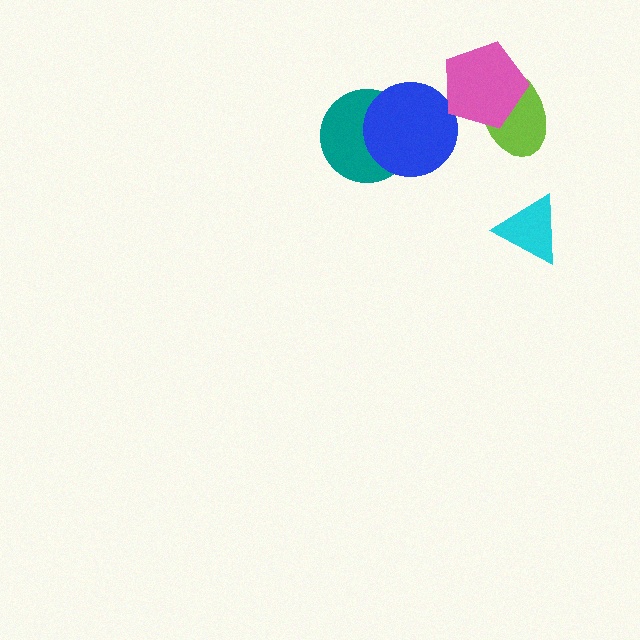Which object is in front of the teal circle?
The blue circle is in front of the teal circle.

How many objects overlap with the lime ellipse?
1 object overlaps with the lime ellipse.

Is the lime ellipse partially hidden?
Yes, it is partially covered by another shape.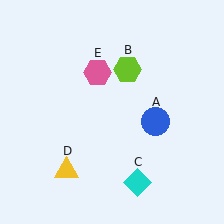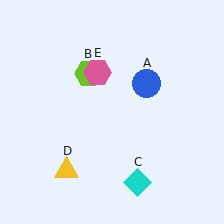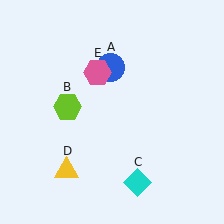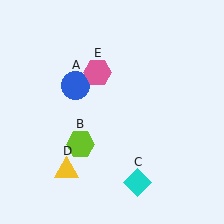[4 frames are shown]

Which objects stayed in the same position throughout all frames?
Cyan diamond (object C) and yellow triangle (object D) and pink hexagon (object E) remained stationary.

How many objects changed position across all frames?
2 objects changed position: blue circle (object A), lime hexagon (object B).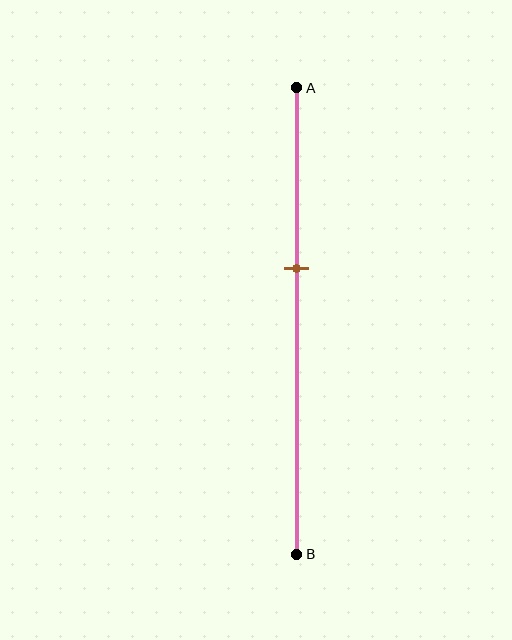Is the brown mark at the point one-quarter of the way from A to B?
No, the mark is at about 40% from A, not at the 25% one-quarter point.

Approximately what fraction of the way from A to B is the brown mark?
The brown mark is approximately 40% of the way from A to B.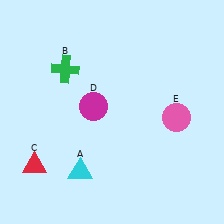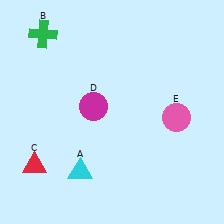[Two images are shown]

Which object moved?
The green cross (B) moved up.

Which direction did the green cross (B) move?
The green cross (B) moved up.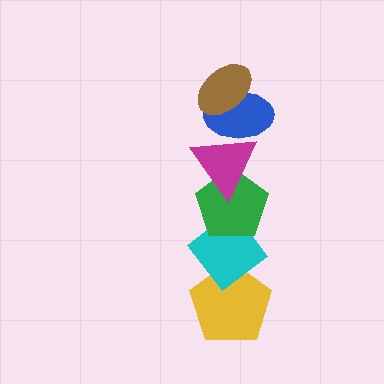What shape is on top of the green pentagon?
The magenta triangle is on top of the green pentagon.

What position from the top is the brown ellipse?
The brown ellipse is 1st from the top.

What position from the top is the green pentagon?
The green pentagon is 4th from the top.